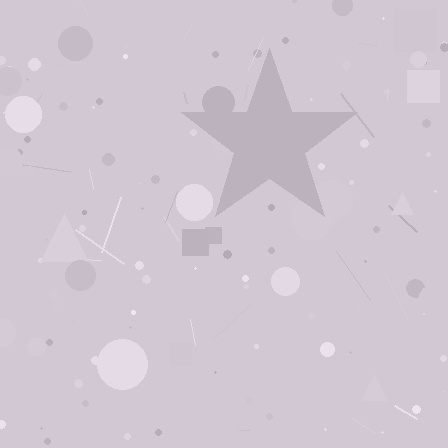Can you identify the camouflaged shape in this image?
The camouflaged shape is a star.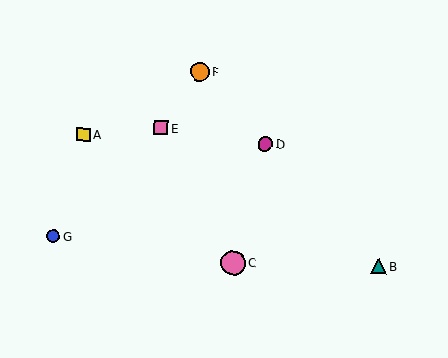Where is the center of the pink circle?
The center of the pink circle is at (233, 263).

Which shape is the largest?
The pink circle (labeled C) is the largest.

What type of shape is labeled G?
Shape G is a blue circle.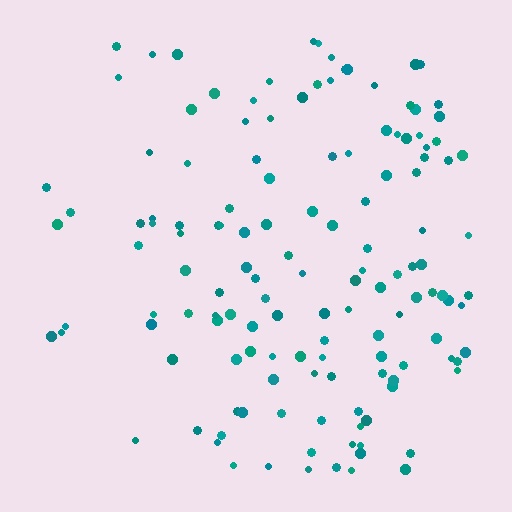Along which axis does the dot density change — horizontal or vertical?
Horizontal.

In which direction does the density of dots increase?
From left to right, with the right side densest.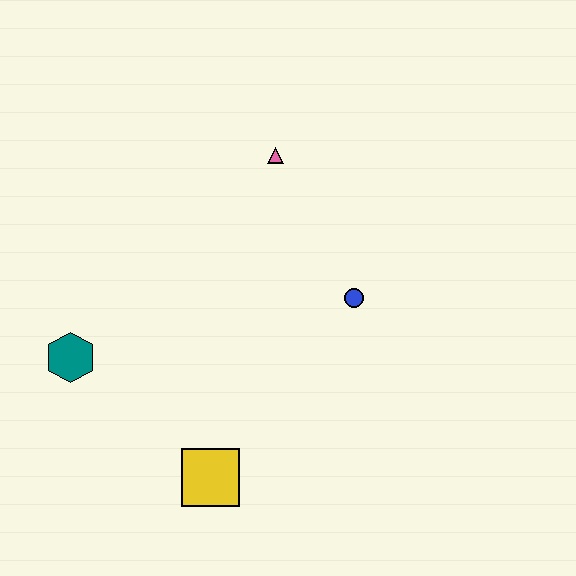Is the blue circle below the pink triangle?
Yes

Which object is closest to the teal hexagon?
The yellow square is closest to the teal hexagon.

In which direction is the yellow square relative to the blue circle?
The yellow square is below the blue circle.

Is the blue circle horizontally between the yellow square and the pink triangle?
No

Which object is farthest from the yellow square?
The pink triangle is farthest from the yellow square.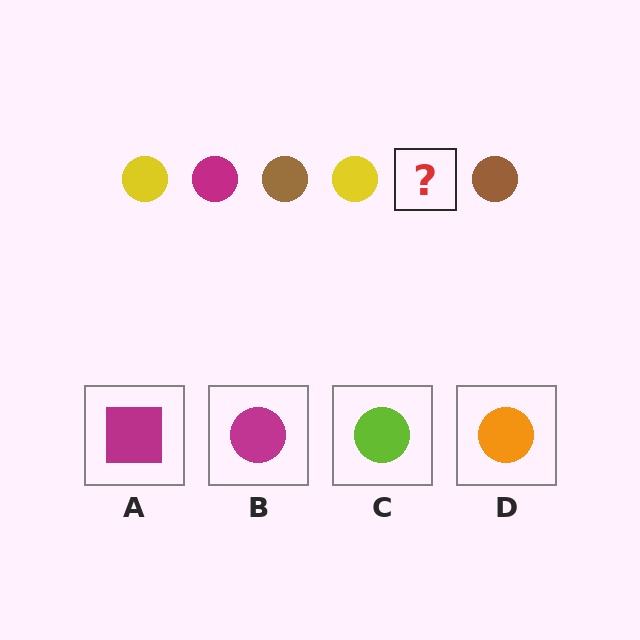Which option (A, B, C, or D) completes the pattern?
B.